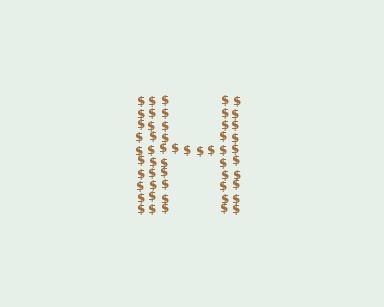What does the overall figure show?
The overall figure shows the letter H.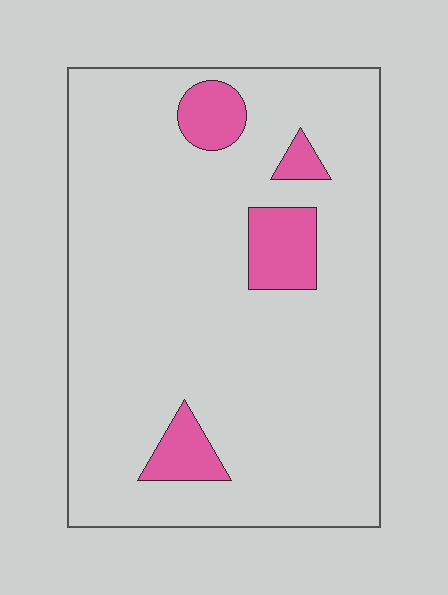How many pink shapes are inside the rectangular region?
4.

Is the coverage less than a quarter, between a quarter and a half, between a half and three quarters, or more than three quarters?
Less than a quarter.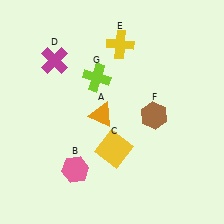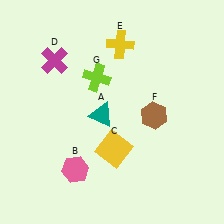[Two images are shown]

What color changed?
The triangle (A) changed from orange in Image 1 to teal in Image 2.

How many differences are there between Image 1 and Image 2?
There is 1 difference between the two images.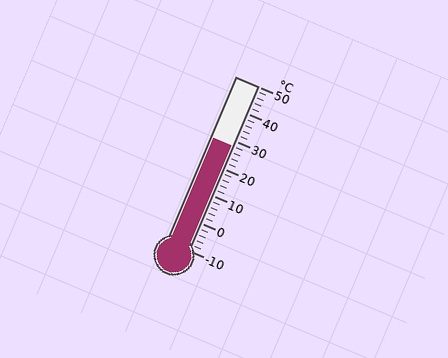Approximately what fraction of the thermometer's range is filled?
The thermometer is filled to approximately 65% of its range.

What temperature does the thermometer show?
The thermometer shows approximately 28°C.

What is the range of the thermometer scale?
The thermometer scale ranges from -10°C to 50°C.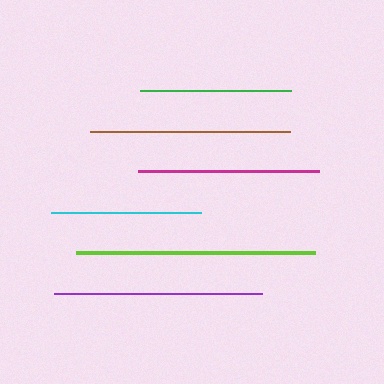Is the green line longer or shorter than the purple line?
The purple line is longer than the green line.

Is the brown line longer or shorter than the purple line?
The purple line is longer than the brown line.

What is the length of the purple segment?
The purple segment is approximately 207 pixels long.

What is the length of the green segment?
The green segment is approximately 151 pixels long.